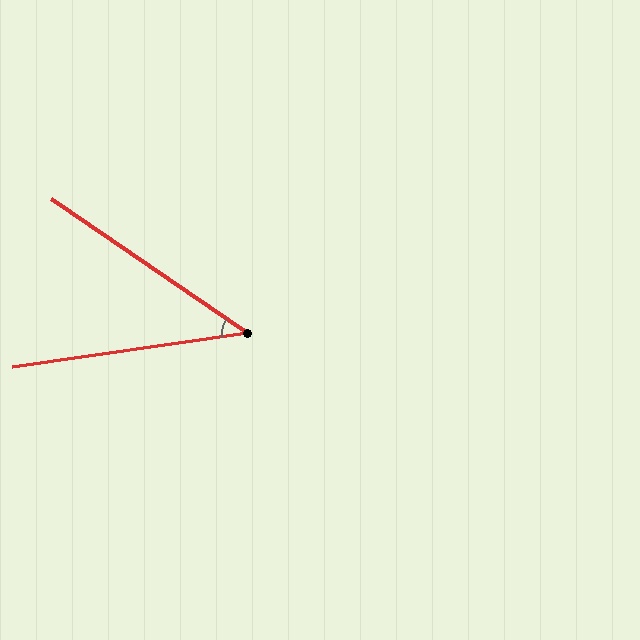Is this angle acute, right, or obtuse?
It is acute.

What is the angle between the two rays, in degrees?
Approximately 43 degrees.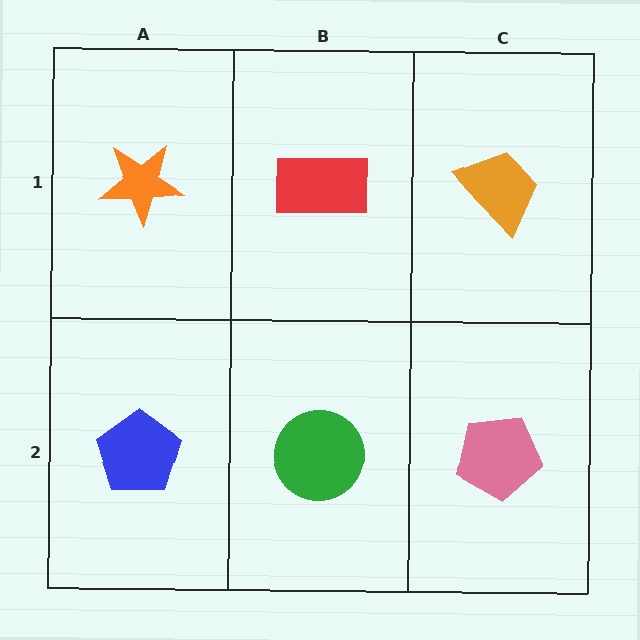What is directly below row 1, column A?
A blue pentagon.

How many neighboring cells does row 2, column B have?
3.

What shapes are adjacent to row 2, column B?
A red rectangle (row 1, column B), a blue pentagon (row 2, column A), a pink pentagon (row 2, column C).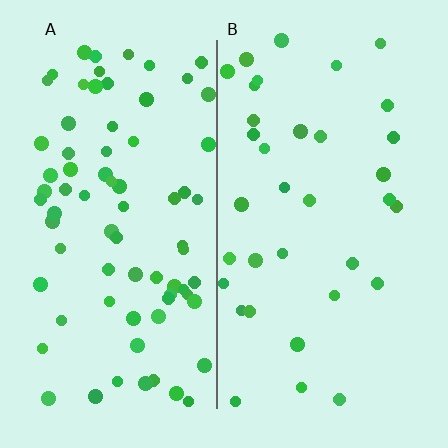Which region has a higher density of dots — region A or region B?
A (the left).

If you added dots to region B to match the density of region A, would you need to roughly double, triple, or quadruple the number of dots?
Approximately double.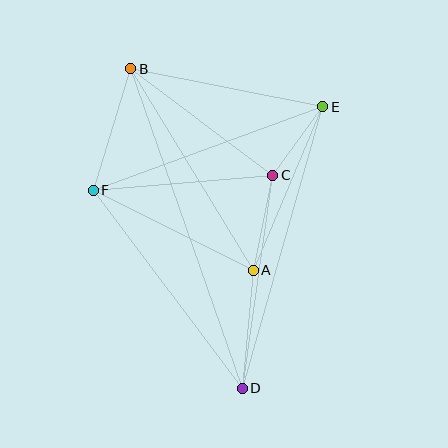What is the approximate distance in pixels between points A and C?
The distance between A and C is approximately 97 pixels.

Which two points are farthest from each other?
Points B and D are farthest from each other.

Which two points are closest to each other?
Points C and E are closest to each other.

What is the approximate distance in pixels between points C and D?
The distance between C and D is approximately 215 pixels.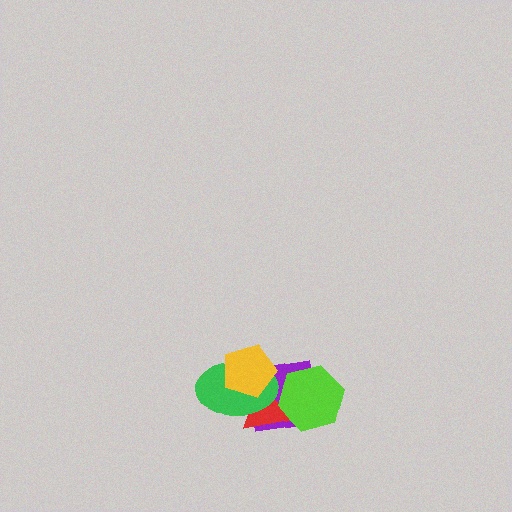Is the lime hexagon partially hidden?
No, no other shape covers it.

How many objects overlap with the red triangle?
4 objects overlap with the red triangle.